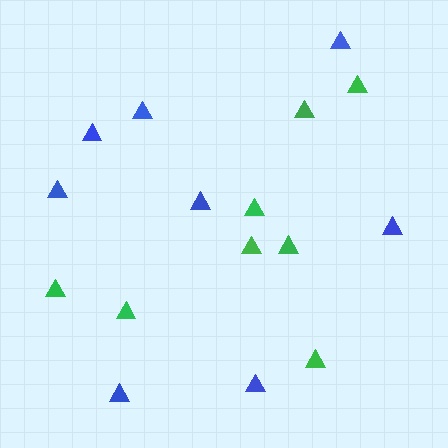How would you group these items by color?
There are 2 groups: one group of green triangles (8) and one group of blue triangles (8).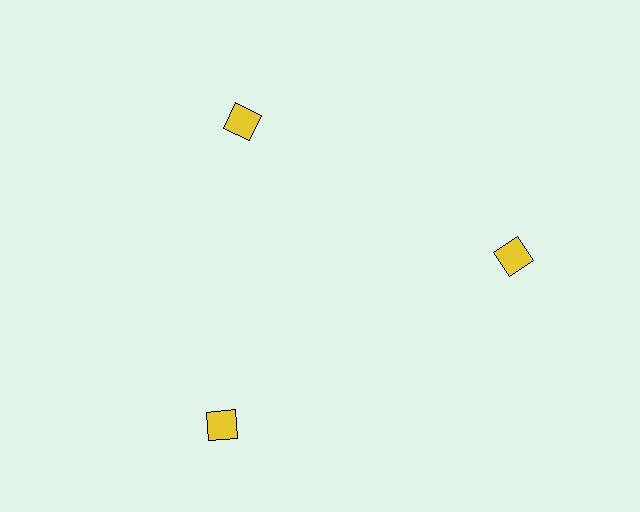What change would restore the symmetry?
The symmetry would be restored by moving it outward, back onto the ring so that all 3 squares sit at equal angles and equal distance from the center.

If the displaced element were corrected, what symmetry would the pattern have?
It would have 3-fold rotational symmetry — the pattern would map onto itself every 120 degrees.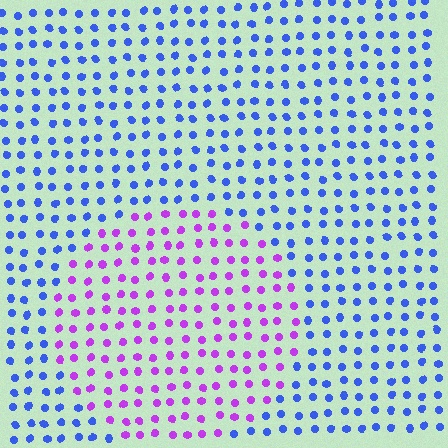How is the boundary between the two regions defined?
The boundary is defined purely by a slight shift in hue (about 59 degrees). Spacing, size, and orientation are identical on both sides.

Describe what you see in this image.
The image is filled with small blue elements in a uniform arrangement. A circle-shaped region is visible where the elements are tinted to a slightly different hue, forming a subtle color boundary.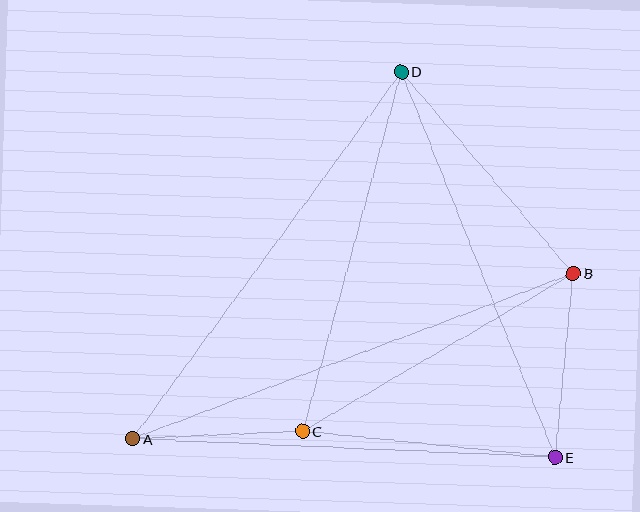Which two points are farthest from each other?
Points A and B are farthest from each other.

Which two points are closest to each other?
Points A and C are closest to each other.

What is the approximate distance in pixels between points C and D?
The distance between C and D is approximately 373 pixels.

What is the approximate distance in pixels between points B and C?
The distance between B and C is approximately 313 pixels.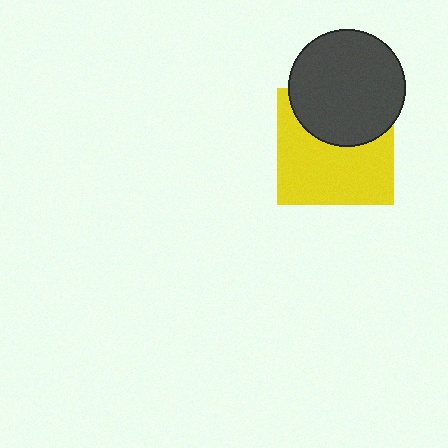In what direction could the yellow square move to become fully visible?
The yellow square could move down. That would shift it out from behind the dark gray circle entirely.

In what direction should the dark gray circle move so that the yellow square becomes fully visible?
The dark gray circle should move up. That is the shortest direction to clear the overlap and leave the yellow square fully visible.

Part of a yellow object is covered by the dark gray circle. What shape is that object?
It is a square.